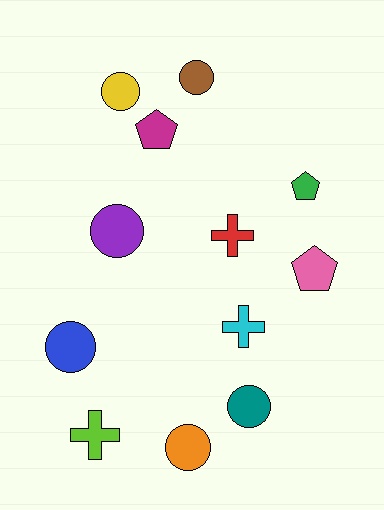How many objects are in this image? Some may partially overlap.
There are 12 objects.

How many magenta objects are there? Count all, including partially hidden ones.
There is 1 magenta object.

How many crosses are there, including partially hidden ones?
There are 3 crosses.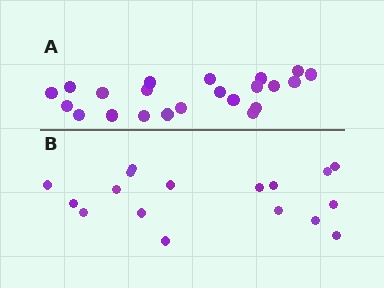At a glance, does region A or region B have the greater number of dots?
Region A (the top region) has more dots.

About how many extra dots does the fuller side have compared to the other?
Region A has about 5 more dots than region B.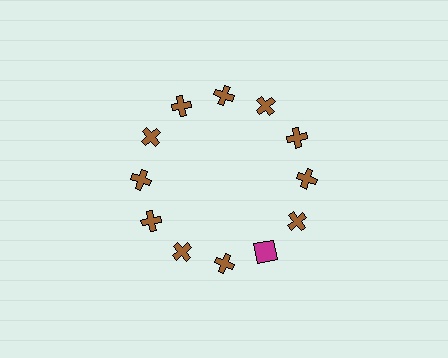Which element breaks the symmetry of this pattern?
The magenta square at roughly the 5 o'clock position breaks the symmetry. All other shapes are brown crosses.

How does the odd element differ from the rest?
It differs in both color (magenta instead of brown) and shape (square instead of cross).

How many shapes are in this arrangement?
There are 12 shapes arranged in a ring pattern.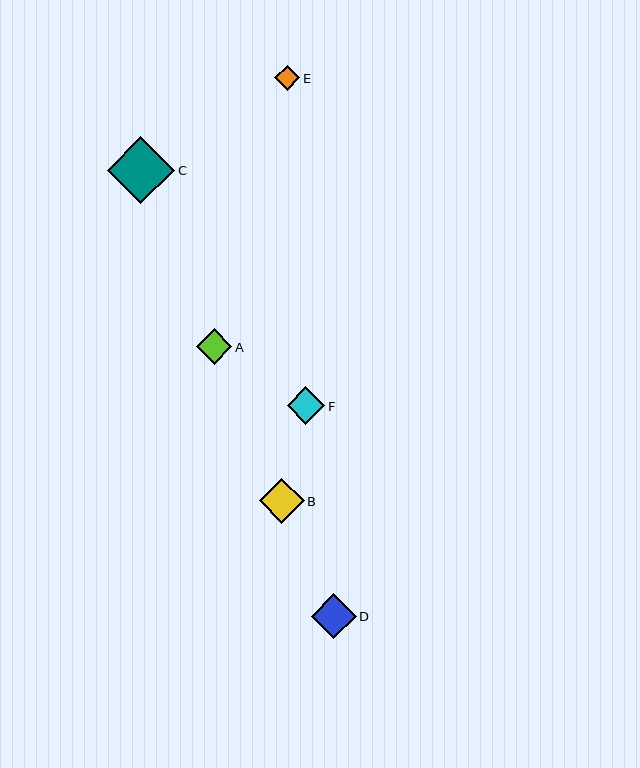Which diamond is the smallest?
Diamond E is the smallest with a size of approximately 25 pixels.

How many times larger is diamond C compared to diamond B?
Diamond C is approximately 1.5 times the size of diamond B.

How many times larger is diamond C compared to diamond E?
Diamond C is approximately 2.7 times the size of diamond E.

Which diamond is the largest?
Diamond C is the largest with a size of approximately 67 pixels.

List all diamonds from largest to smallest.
From largest to smallest: C, B, D, F, A, E.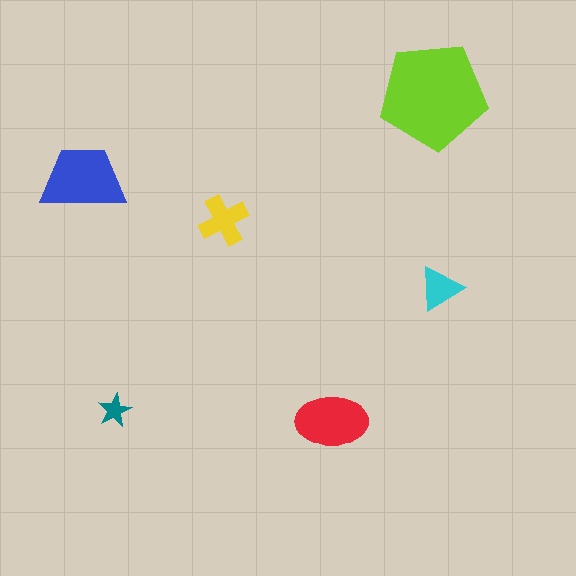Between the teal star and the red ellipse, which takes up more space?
The red ellipse.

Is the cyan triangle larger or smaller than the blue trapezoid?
Smaller.